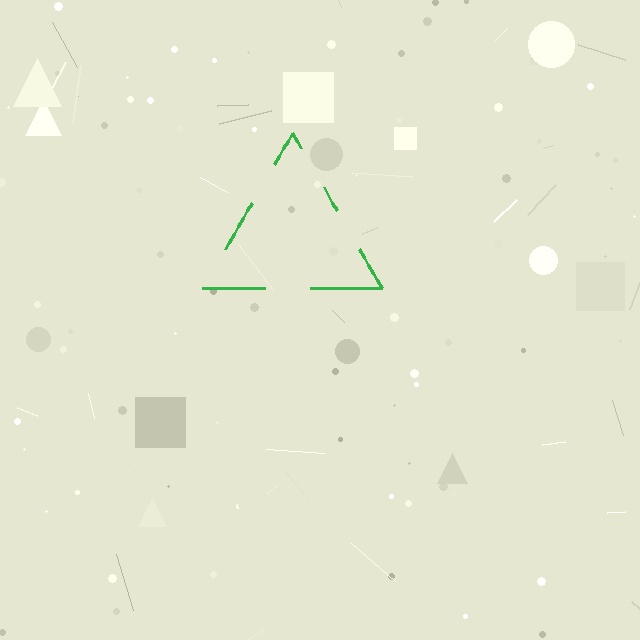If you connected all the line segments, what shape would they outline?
They would outline a triangle.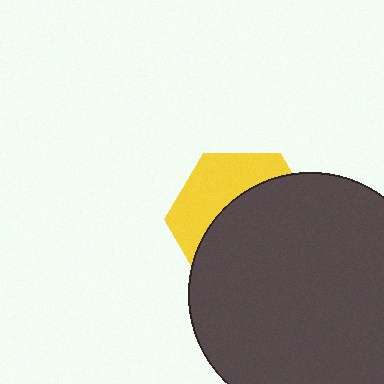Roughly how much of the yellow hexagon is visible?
A small part of it is visible (roughly 37%).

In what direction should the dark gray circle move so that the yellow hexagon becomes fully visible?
The dark gray circle should move down. That is the shortest direction to clear the overlap and leave the yellow hexagon fully visible.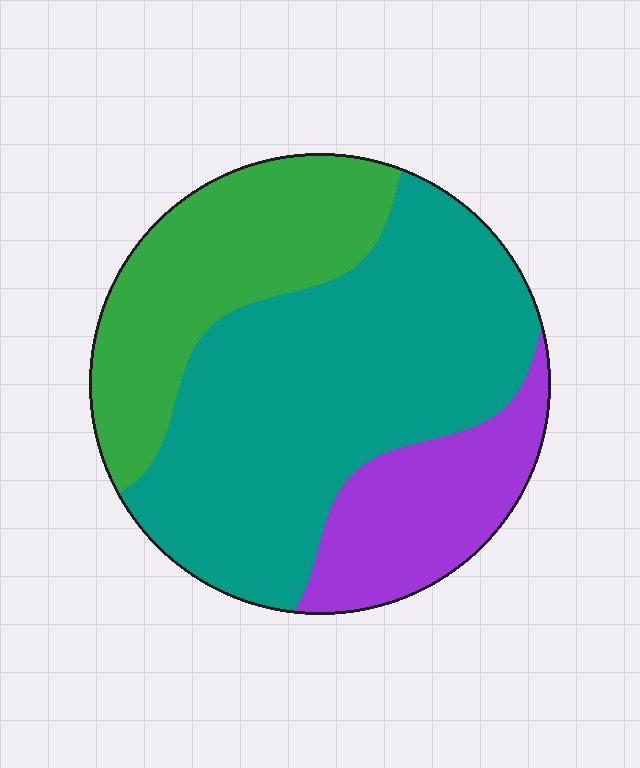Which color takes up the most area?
Teal, at roughly 55%.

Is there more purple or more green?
Green.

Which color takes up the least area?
Purple, at roughly 20%.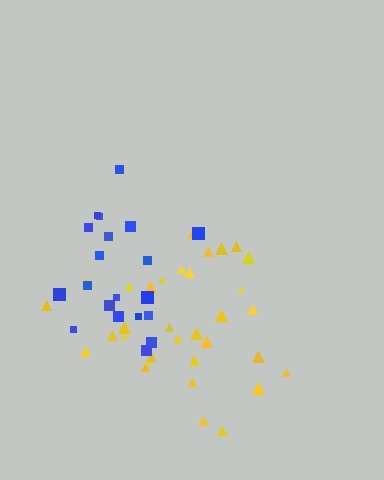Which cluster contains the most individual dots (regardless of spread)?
Yellow (34).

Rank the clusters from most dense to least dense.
yellow, blue.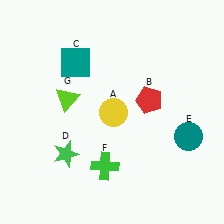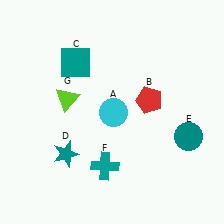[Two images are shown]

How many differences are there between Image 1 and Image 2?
There are 3 differences between the two images.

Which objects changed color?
A changed from yellow to cyan. D changed from green to teal. F changed from green to teal.